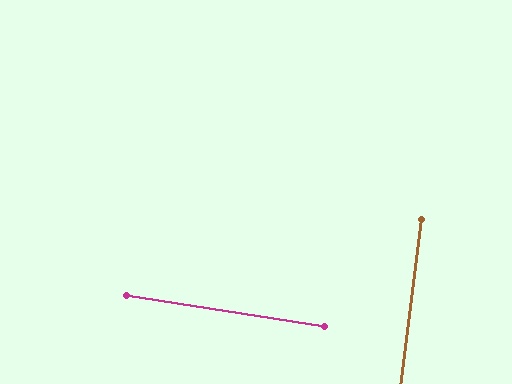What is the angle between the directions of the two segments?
Approximately 88 degrees.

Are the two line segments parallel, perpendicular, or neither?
Perpendicular — they meet at approximately 88°.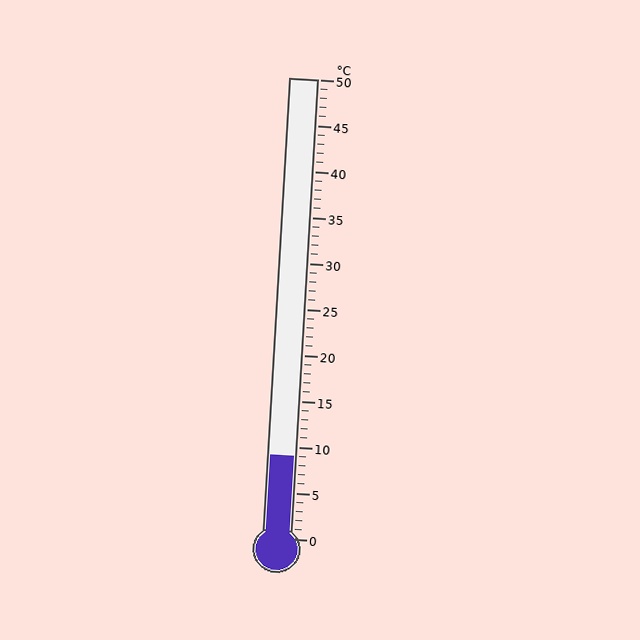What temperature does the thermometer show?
The thermometer shows approximately 9°C.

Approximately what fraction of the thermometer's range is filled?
The thermometer is filled to approximately 20% of its range.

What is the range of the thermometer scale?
The thermometer scale ranges from 0°C to 50°C.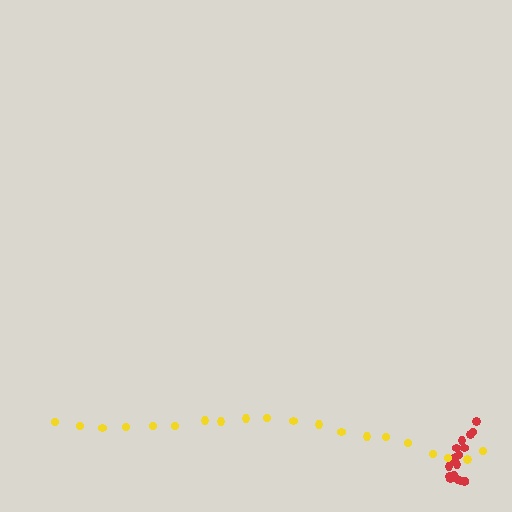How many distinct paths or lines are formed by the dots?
There are 2 distinct paths.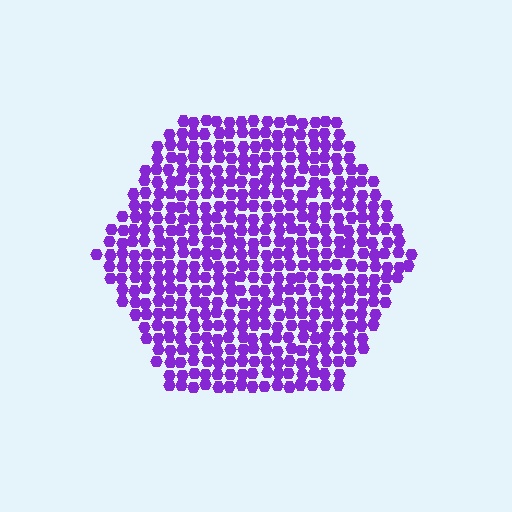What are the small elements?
The small elements are hexagons.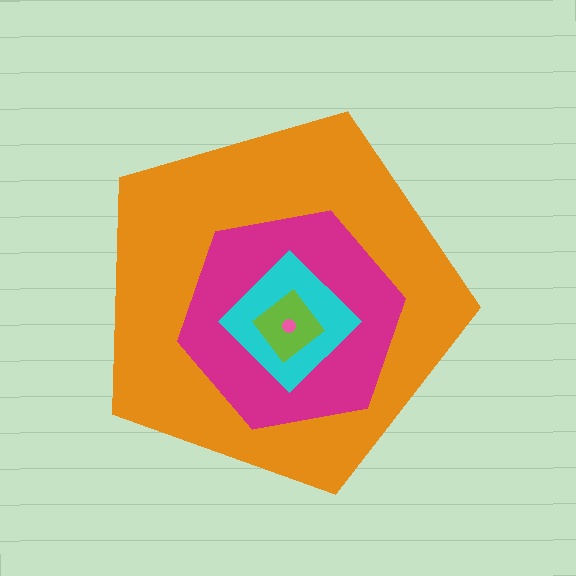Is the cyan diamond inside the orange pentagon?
Yes.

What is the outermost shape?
The orange pentagon.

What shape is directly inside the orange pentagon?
The magenta hexagon.